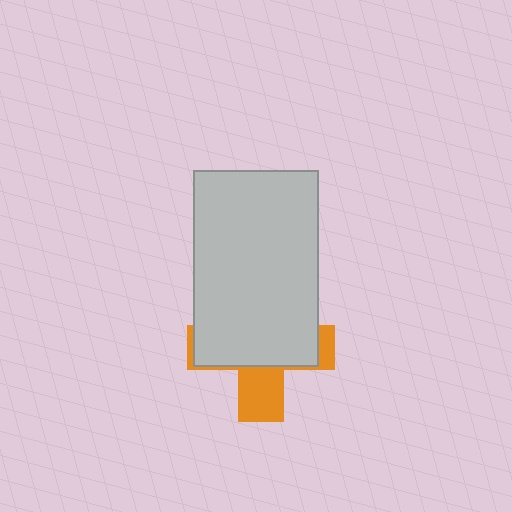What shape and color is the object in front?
The object in front is a light gray rectangle.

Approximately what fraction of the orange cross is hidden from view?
Roughly 68% of the orange cross is hidden behind the light gray rectangle.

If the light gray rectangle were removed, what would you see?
You would see the complete orange cross.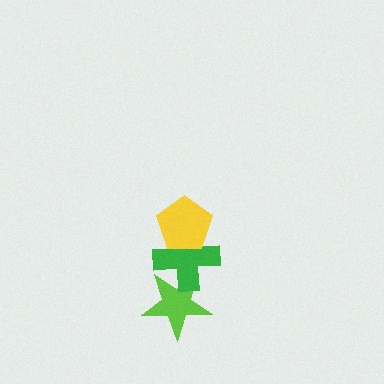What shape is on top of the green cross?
The yellow pentagon is on top of the green cross.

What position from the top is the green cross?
The green cross is 2nd from the top.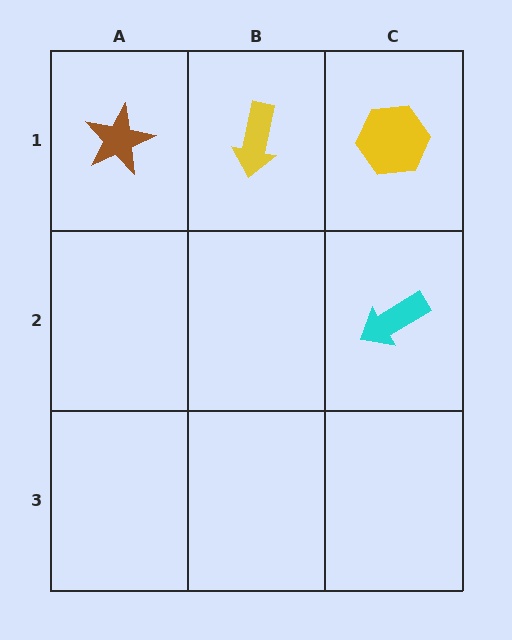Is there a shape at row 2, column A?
No, that cell is empty.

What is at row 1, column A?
A brown star.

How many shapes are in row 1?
3 shapes.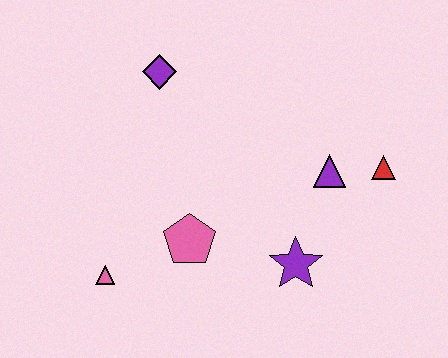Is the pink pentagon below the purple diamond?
Yes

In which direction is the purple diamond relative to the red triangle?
The purple diamond is to the left of the red triangle.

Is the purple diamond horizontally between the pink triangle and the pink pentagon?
Yes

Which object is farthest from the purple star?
The purple diamond is farthest from the purple star.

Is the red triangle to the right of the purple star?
Yes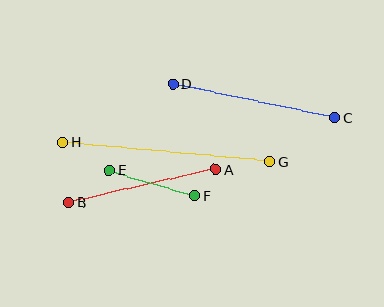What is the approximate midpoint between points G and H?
The midpoint is at approximately (166, 152) pixels.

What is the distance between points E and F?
The distance is approximately 89 pixels.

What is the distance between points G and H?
The distance is approximately 207 pixels.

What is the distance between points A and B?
The distance is approximately 150 pixels.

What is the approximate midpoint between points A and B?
The midpoint is at approximately (142, 186) pixels.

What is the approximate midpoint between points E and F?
The midpoint is at approximately (152, 183) pixels.